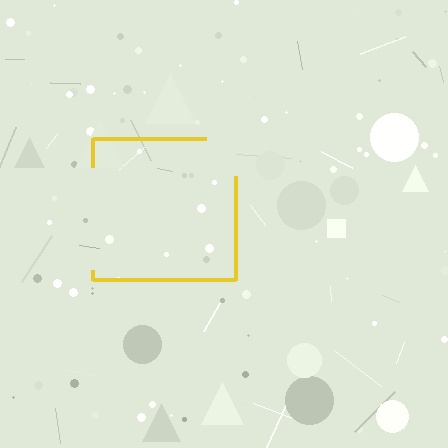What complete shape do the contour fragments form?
The contour fragments form a square.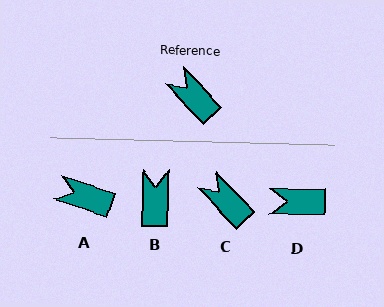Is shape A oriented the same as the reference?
No, it is off by about 27 degrees.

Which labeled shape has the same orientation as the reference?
C.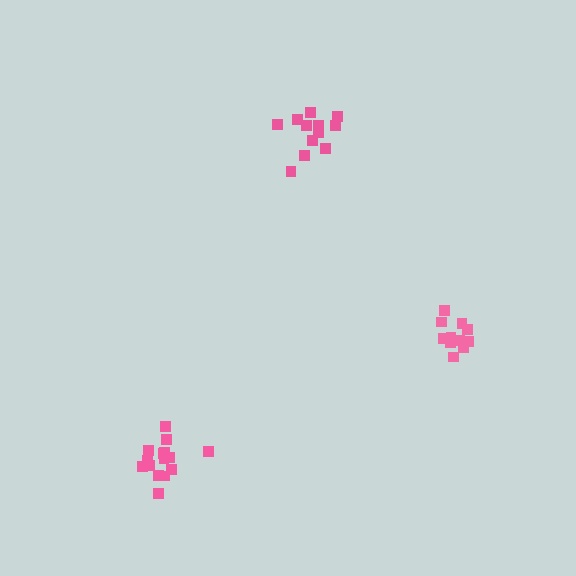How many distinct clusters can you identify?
There are 3 distinct clusters.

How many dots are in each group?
Group 1: 15 dots, Group 2: 11 dots, Group 3: 12 dots (38 total).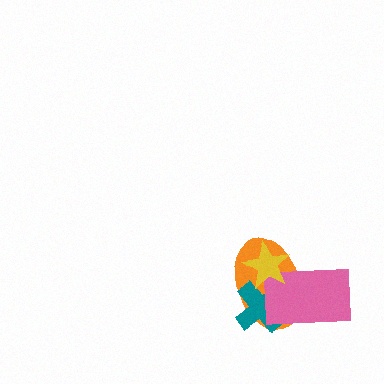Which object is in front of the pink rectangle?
The yellow star is in front of the pink rectangle.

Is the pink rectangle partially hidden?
Yes, it is partially covered by another shape.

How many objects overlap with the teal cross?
3 objects overlap with the teal cross.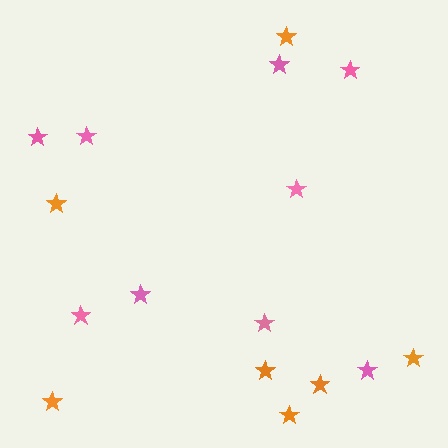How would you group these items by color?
There are 2 groups: one group of pink stars (9) and one group of orange stars (7).